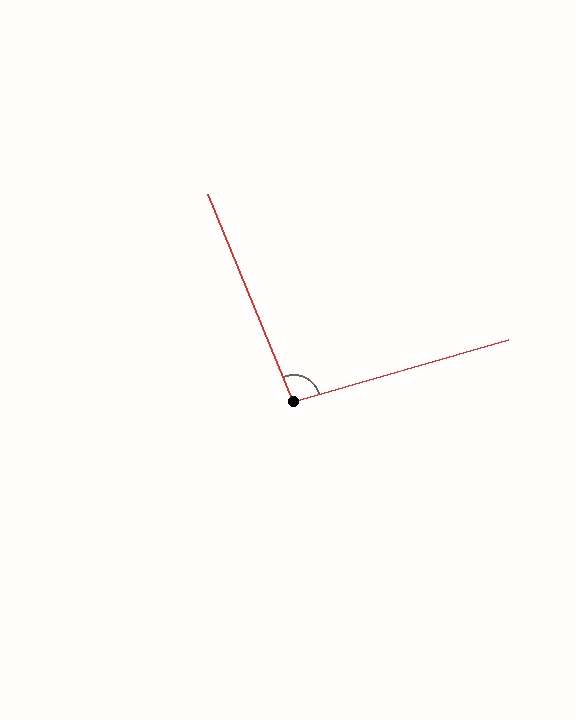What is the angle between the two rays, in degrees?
Approximately 96 degrees.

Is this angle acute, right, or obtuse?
It is obtuse.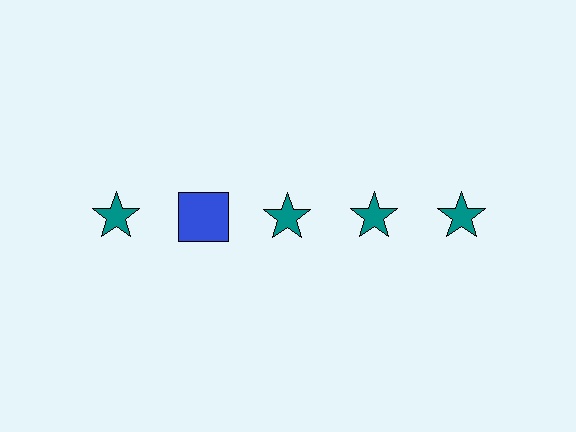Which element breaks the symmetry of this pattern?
The blue square in the top row, second from left column breaks the symmetry. All other shapes are teal stars.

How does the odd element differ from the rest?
It differs in both color (blue instead of teal) and shape (square instead of star).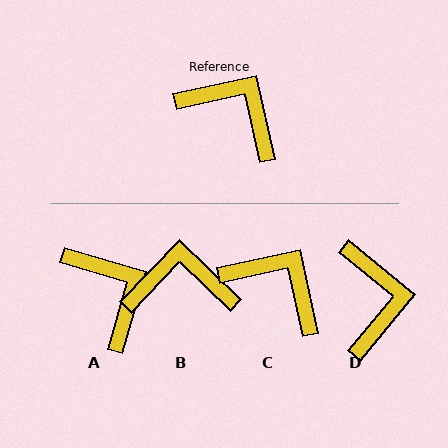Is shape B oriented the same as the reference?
No, it is off by about 34 degrees.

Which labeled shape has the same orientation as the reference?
C.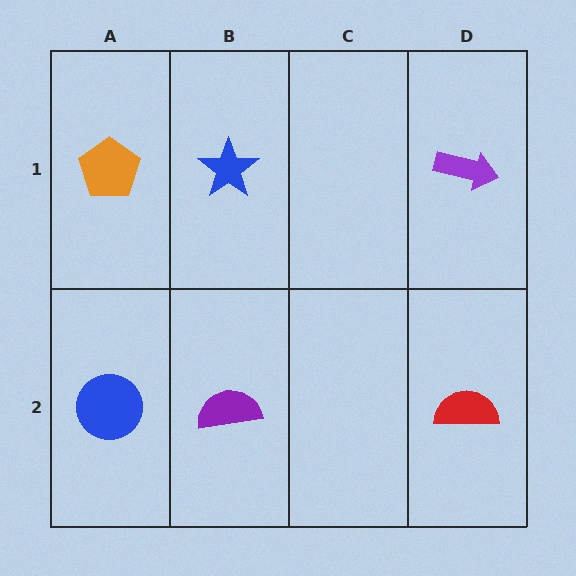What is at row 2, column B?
A purple semicircle.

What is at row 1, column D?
A purple arrow.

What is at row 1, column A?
An orange pentagon.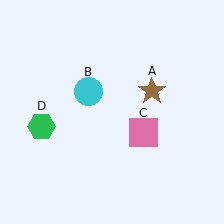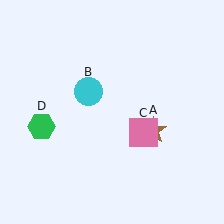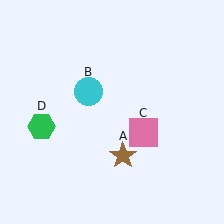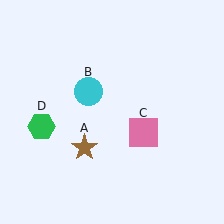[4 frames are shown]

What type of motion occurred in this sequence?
The brown star (object A) rotated clockwise around the center of the scene.